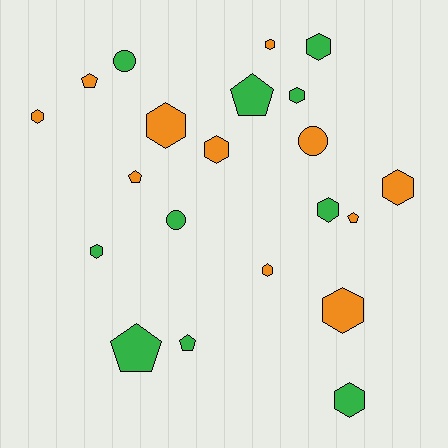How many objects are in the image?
There are 21 objects.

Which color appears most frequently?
Orange, with 11 objects.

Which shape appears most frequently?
Hexagon, with 12 objects.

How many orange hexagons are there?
There are 7 orange hexagons.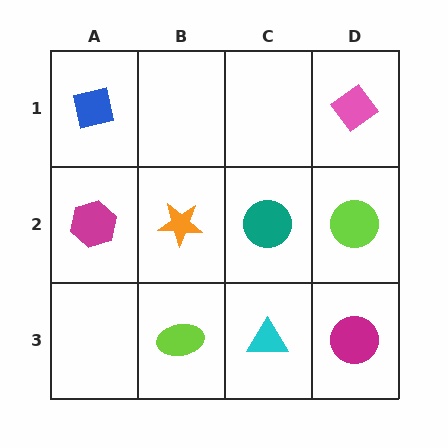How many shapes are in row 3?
3 shapes.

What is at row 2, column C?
A teal circle.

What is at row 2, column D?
A lime circle.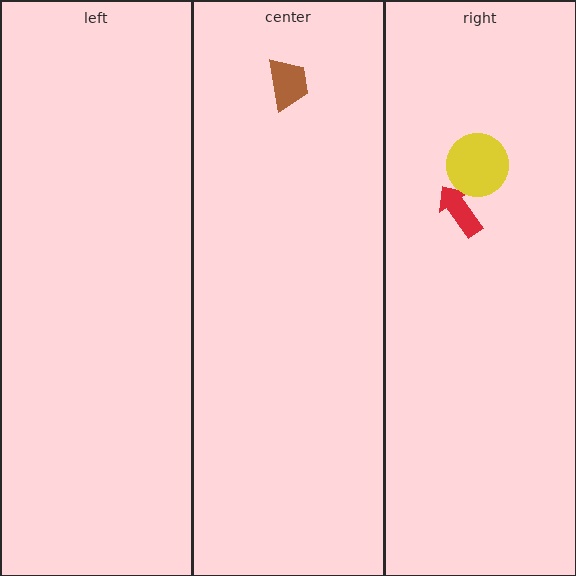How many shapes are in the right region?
2.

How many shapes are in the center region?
1.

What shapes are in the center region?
The brown trapezoid.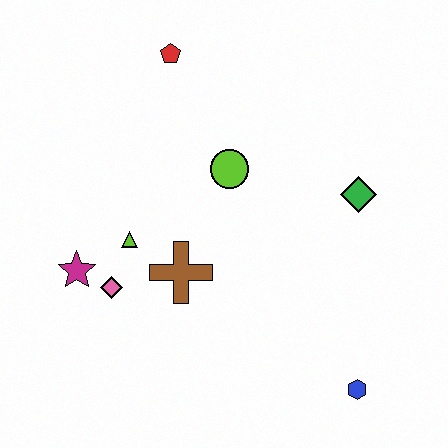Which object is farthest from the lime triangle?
The blue hexagon is farthest from the lime triangle.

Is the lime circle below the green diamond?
No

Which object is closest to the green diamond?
The lime circle is closest to the green diamond.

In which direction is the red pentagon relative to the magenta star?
The red pentagon is above the magenta star.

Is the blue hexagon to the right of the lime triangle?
Yes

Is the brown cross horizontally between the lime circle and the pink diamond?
Yes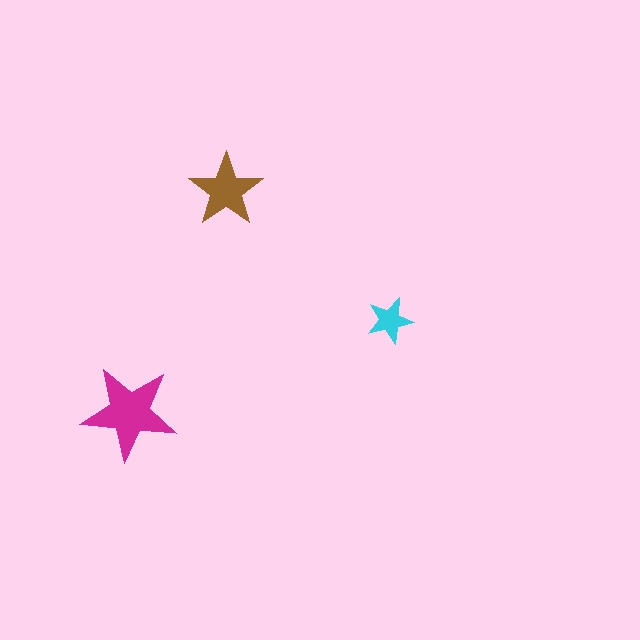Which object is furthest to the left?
The magenta star is leftmost.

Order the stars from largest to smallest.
the magenta one, the brown one, the cyan one.